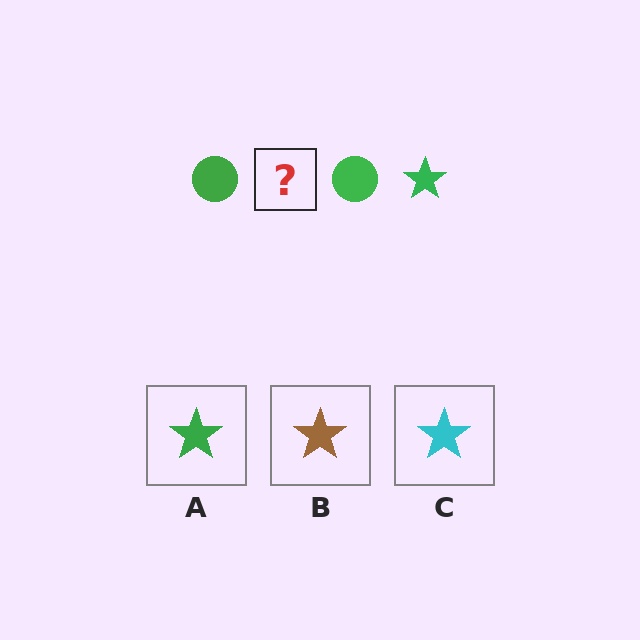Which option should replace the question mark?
Option A.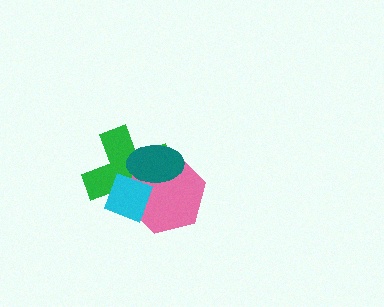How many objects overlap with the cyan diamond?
3 objects overlap with the cyan diamond.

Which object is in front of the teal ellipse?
The cyan diamond is in front of the teal ellipse.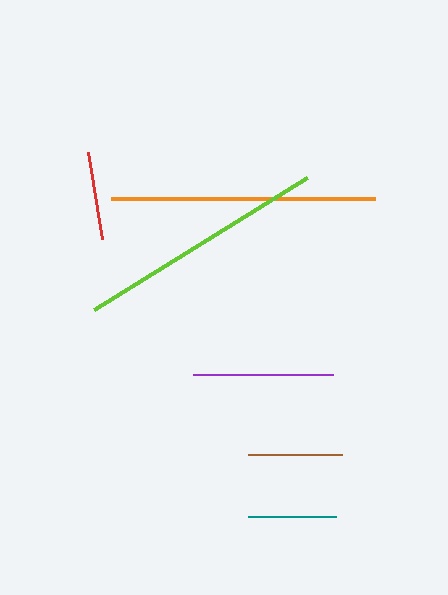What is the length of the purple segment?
The purple segment is approximately 139 pixels long.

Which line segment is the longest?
The orange line is the longest at approximately 264 pixels.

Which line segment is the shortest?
The red line is the shortest at approximately 88 pixels.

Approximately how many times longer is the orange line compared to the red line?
The orange line is approximately 3.0 times the length of the red line.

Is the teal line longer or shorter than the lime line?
The lime line is longer than the teal line.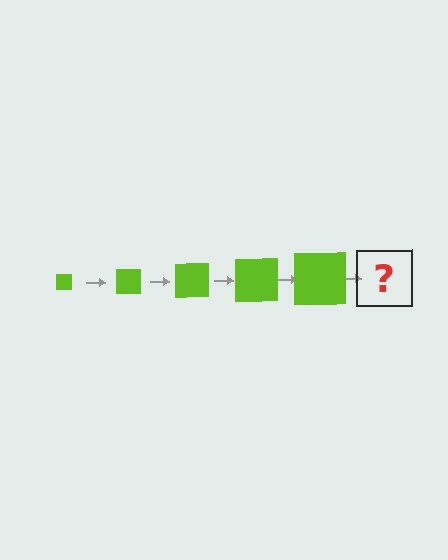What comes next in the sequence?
The next element should be a lime square, larger than the previous one.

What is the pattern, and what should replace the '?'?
The pattern is that the square gets progressively larger each step. The '?' should be a lime square, larger than the previous one.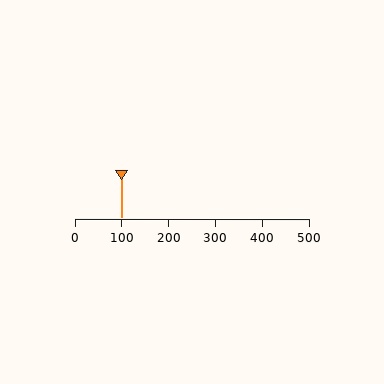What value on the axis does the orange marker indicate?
The marker indicates approximately 100.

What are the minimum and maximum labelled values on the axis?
The axis runs from 0 to 500.